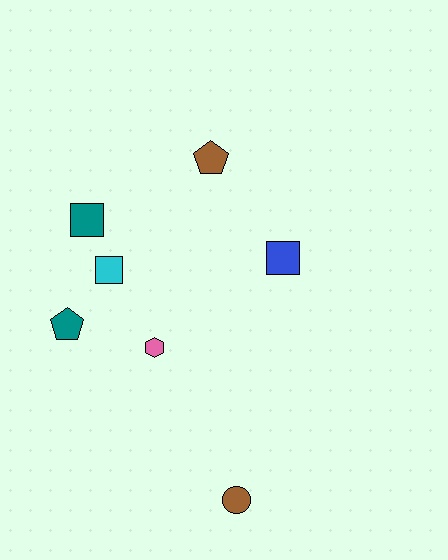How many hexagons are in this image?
There is 1 hexagon.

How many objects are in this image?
There are 7 objects.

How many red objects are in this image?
There are no red objects.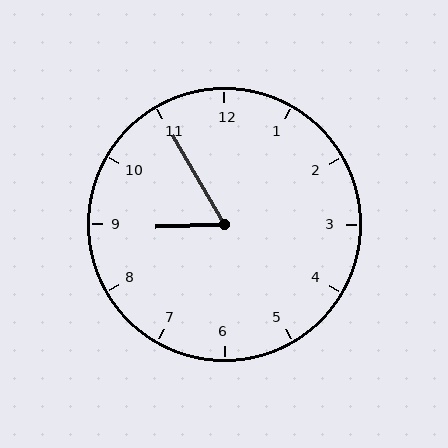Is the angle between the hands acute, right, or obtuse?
It is acute.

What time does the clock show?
8:55.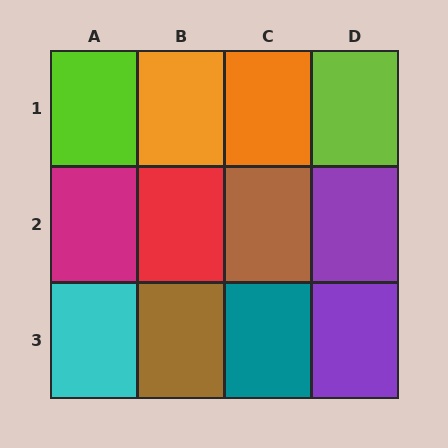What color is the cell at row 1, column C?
Orange.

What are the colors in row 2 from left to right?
Magenta, red, brown, purple.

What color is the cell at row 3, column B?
Brown.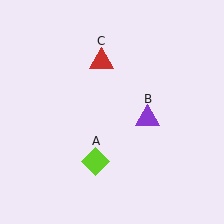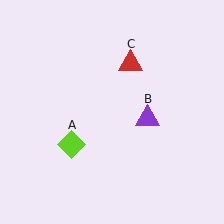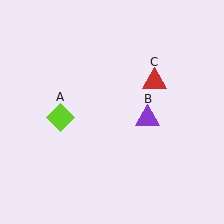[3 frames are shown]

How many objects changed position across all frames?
2 objects changed position: lime diamond (object A), red triangle (object C).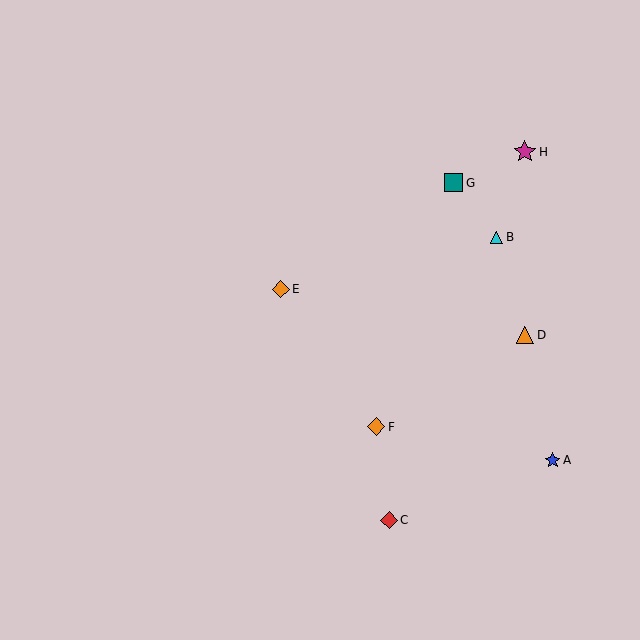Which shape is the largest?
The magenta star (labeled H) is the largest.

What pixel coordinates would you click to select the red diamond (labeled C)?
Click at (389, 520) to select the red diamond C.